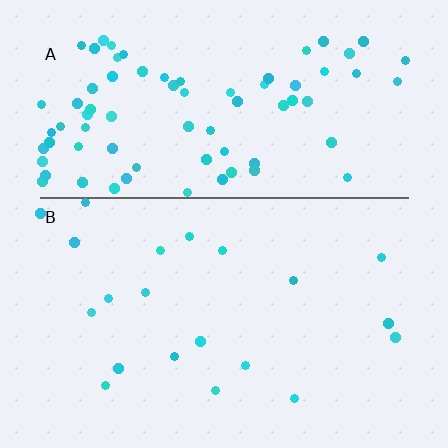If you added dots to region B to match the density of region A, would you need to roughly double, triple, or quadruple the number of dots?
Approximately quadruple.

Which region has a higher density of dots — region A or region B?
A (the top).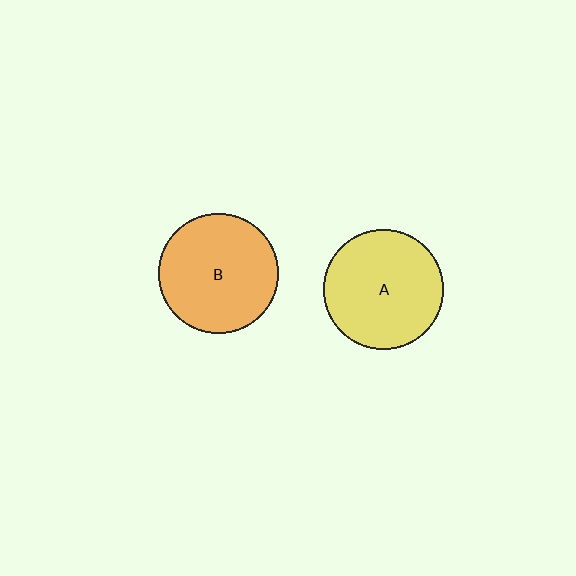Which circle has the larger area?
Circle A (yellow).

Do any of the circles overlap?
No, none of the circles overlap.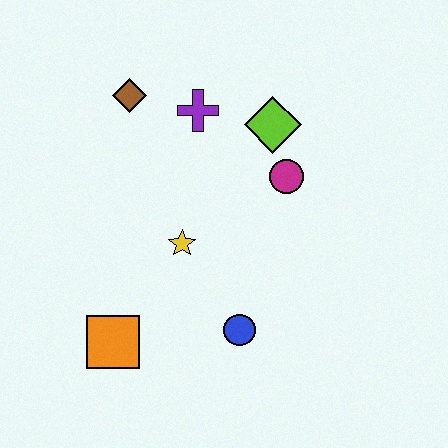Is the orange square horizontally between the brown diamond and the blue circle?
No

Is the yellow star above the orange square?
Yes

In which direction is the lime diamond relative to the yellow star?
The lime diamond is above the yellow star.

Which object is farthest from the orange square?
The lime diamond is farthest from the orange square.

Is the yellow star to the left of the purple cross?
Yes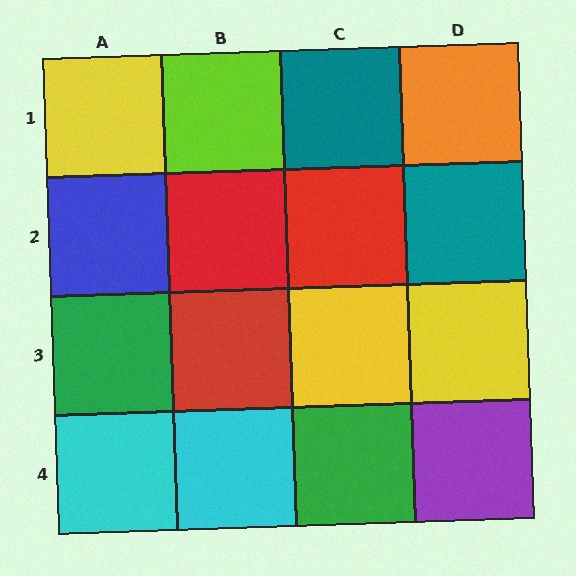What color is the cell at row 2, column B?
Red.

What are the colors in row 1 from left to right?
Yellow, lime, teal, orange.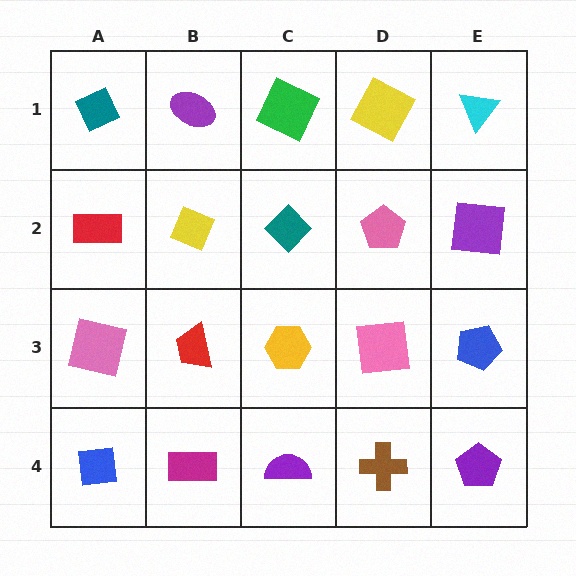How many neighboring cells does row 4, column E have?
2.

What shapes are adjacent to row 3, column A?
A red rectangle (row 2, column A), a blue square (row 4, column A), a red trapezoid (row 3, column B).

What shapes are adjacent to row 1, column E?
A purple square (row 2, column E), a yellow square (row 1, column D).